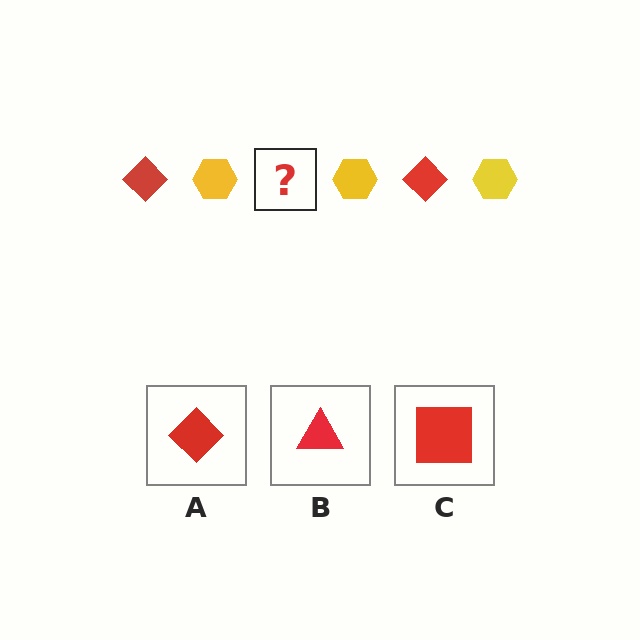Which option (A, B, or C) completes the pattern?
A.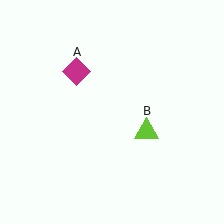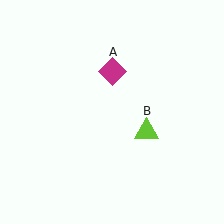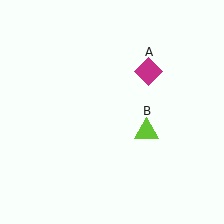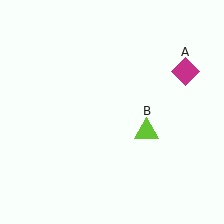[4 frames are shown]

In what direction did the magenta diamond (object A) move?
The magenta diamond (object A) moved right.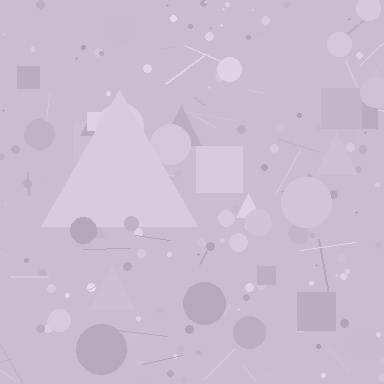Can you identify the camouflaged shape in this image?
The camouflaged shape is a triangle.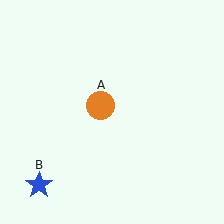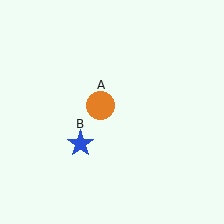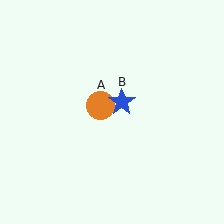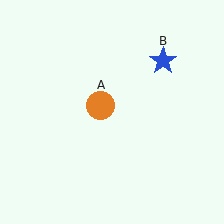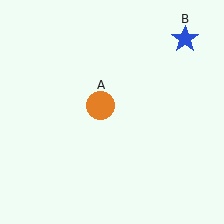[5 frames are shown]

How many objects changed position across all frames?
1 object changed position: blue star (object B).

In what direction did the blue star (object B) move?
The blue star (object B) moved up and to the right.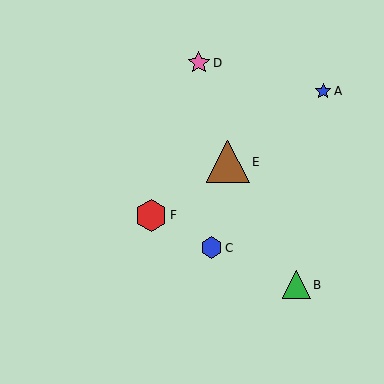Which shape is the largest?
The brown triangle (labeled E) is the largest.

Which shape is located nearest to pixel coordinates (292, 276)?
The green triangle (labeled B) at (296, 285) is nearest to that location.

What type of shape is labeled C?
Shape C is a blue hexagon.